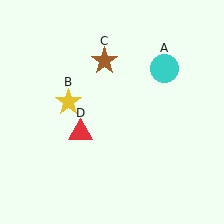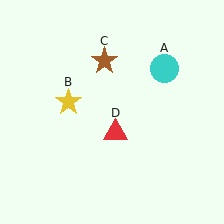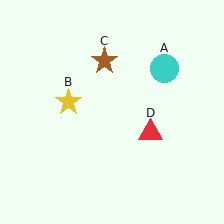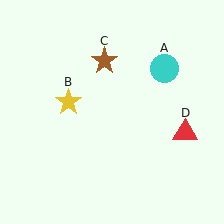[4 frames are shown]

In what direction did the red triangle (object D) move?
The red triangle (object D) moved right.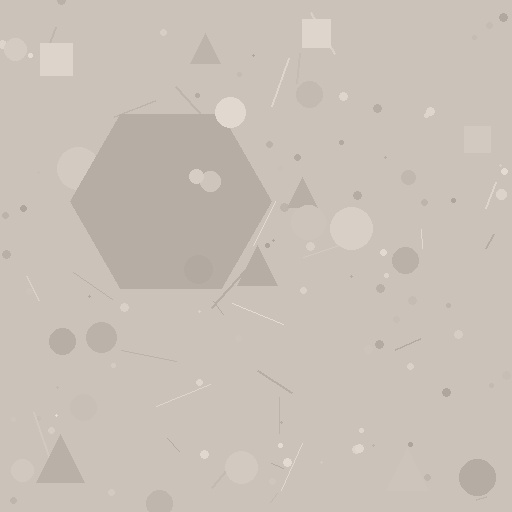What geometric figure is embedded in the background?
A hexagon is embedded in the background.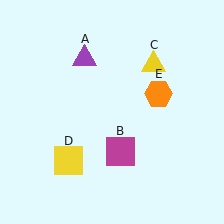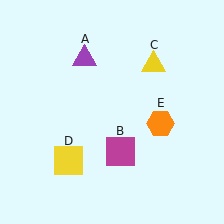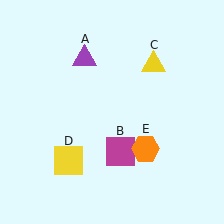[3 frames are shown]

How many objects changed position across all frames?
1 object changed position: orange hexagon (object E).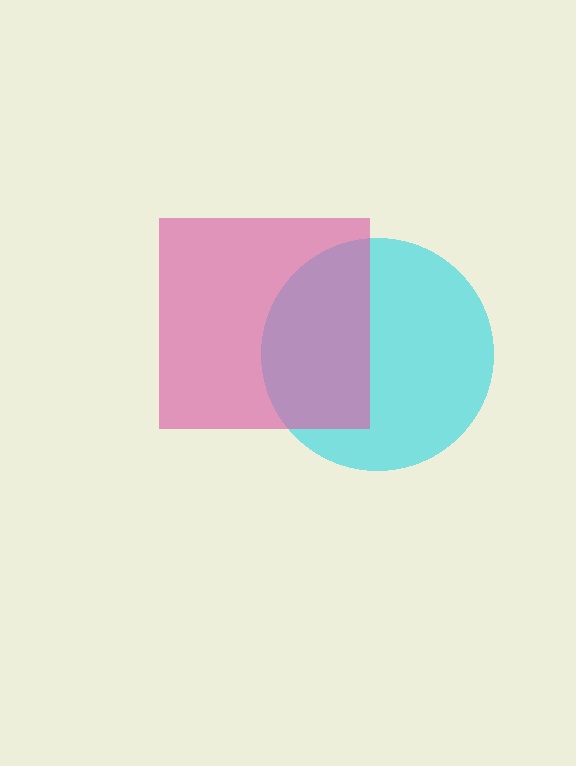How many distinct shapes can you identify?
There are 2 distinct shapes: a cyan circle, a pink square.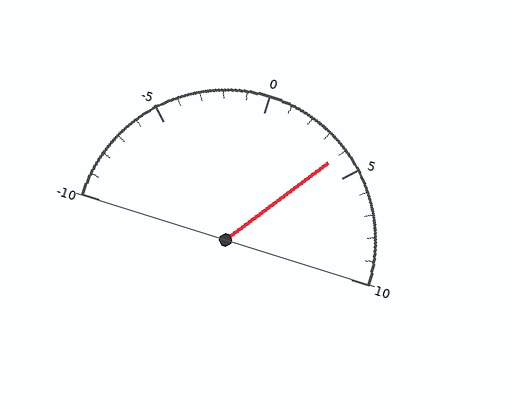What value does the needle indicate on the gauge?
The needle indicates approximately 4.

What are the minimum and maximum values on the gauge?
The gauge ranges from -10 to 10.